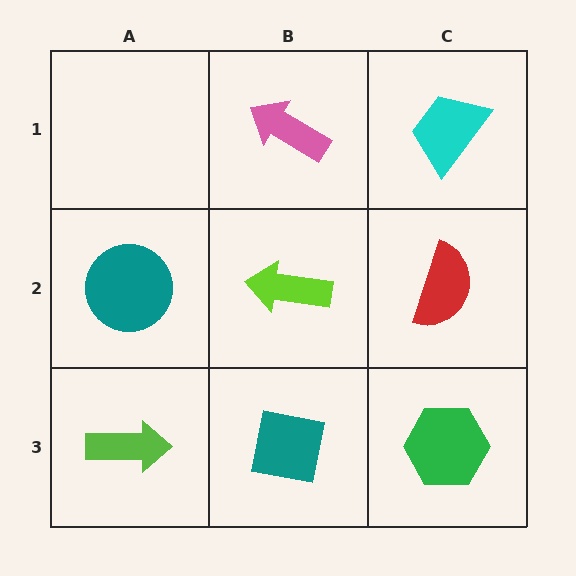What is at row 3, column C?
A green hexagon.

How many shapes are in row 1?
2 shapes.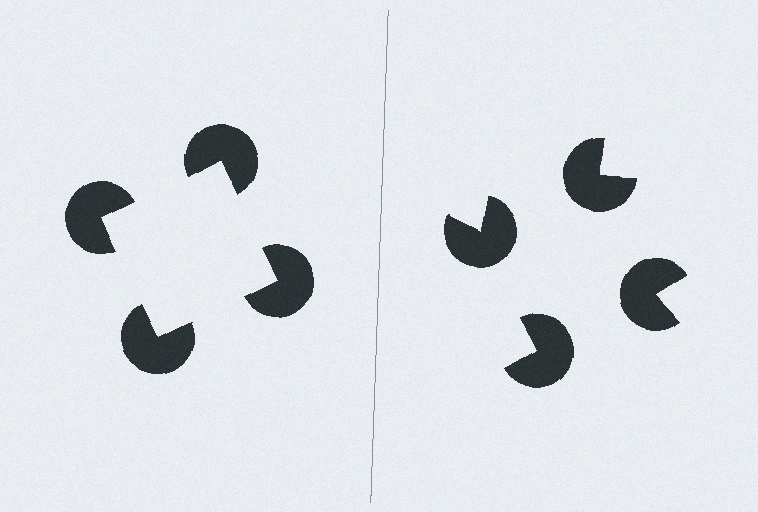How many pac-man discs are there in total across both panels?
8 — 4 on each side.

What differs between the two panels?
The pac-man discs are positioned identically on both sides; only the wedge orientations differ. On the left they align to a square; on the right they are misaligned.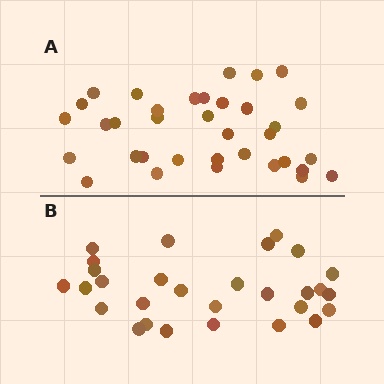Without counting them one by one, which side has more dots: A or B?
Region A (the top region) has more dots.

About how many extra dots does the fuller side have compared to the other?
Region A has about 6 more dots than region B.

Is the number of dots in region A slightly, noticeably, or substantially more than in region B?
Region A has only slightly more — the two regions are fairly close. The ratio is roughly 1.2 to 1.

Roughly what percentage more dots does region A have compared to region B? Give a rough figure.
About 20% more.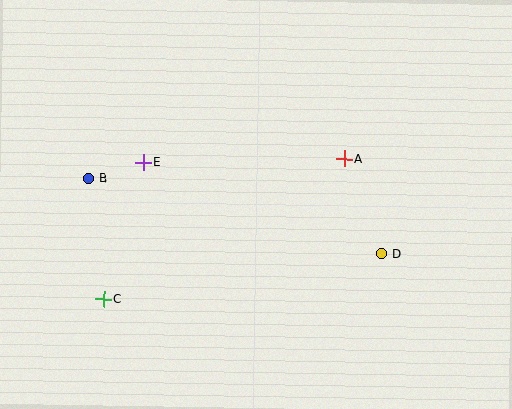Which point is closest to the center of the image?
Point A at (344, 159) is closest to the center.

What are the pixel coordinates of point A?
Point A is at (344, 159).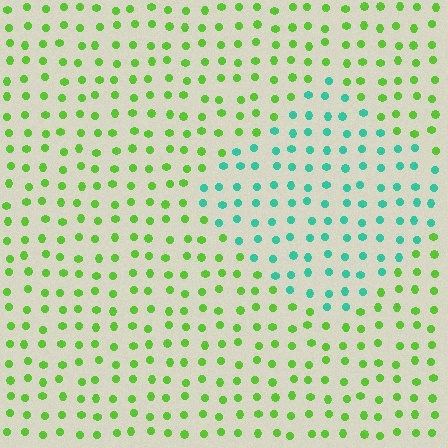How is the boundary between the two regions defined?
The boundary is defined purely by a slight shift in hue (about 60 degrees). Spacing, size, and orientation are identical on both sides.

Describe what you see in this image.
The image is filled with small lime elements in a uniform arrangement. A diamond-shaped region is visible where the elements are tinted to a slightly different hue, forming a subtle color boundary.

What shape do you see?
I see a diamond.